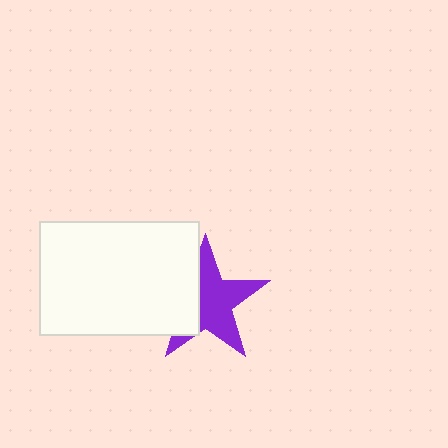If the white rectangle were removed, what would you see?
You would see the complete purple star.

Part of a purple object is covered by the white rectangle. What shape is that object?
It is a star.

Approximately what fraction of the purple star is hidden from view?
Roughly 36% of the purple star is hidden behind the white rectangle.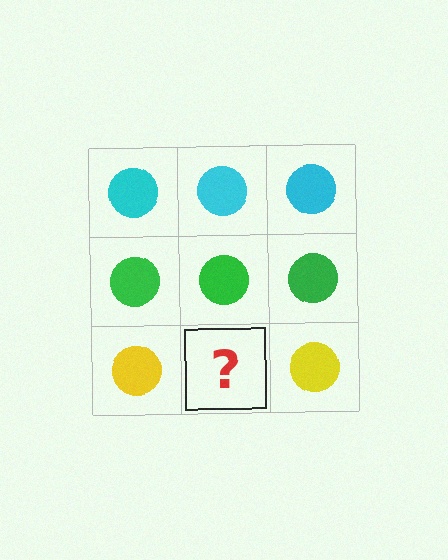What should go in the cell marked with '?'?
The missing cell should contain a yellow circle.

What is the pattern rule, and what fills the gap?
The rule is that each row has a consistent color. The gap should be filled with a yellow circle.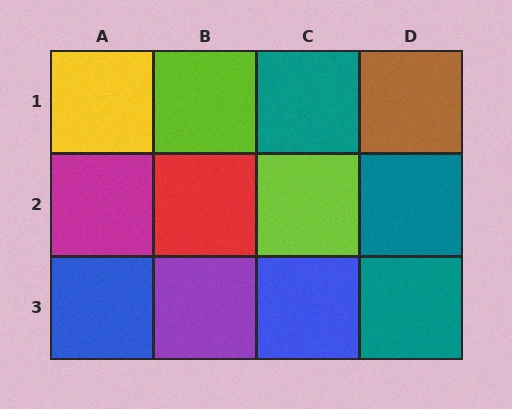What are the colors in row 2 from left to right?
Magenta, red, lime, teal.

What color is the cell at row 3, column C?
Blue.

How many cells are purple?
1 cell is purple.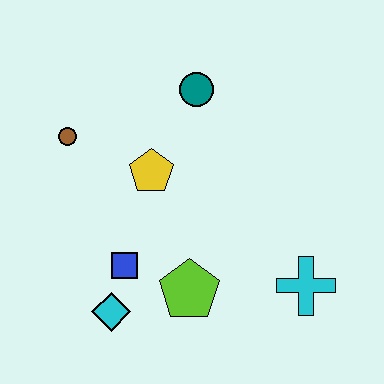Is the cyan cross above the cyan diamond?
Yes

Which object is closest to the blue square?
The cyan diamond is closest to the blue square.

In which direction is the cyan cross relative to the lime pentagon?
The cyan cross is to the right of the lime pentagon.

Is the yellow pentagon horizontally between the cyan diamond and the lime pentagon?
Yes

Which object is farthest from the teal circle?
The cyan diamond is farthest from the teal circle.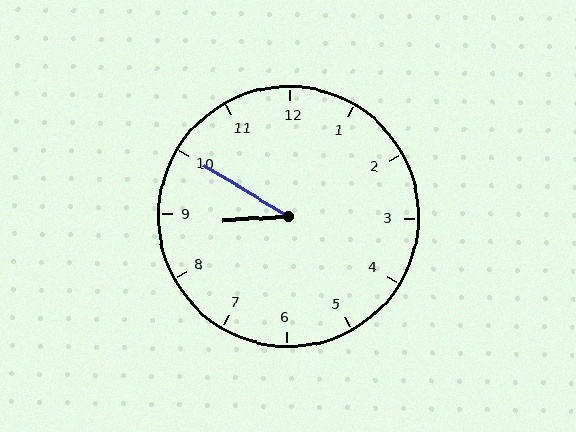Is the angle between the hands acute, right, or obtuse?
It is acute.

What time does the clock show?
8:50.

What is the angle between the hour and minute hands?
Approximately 35 degrees.